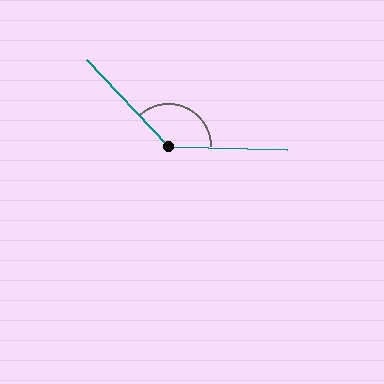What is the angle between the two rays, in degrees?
Approximately 135 degrees.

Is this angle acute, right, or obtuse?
It is obtuse.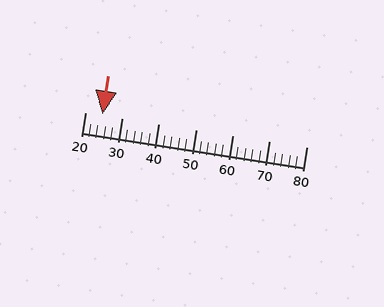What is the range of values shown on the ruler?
The ruler shows values from 20 to 80.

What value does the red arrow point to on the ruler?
The red arrow points to approximately 25.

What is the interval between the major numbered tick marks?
The major tick marks are spaced 10 units apart.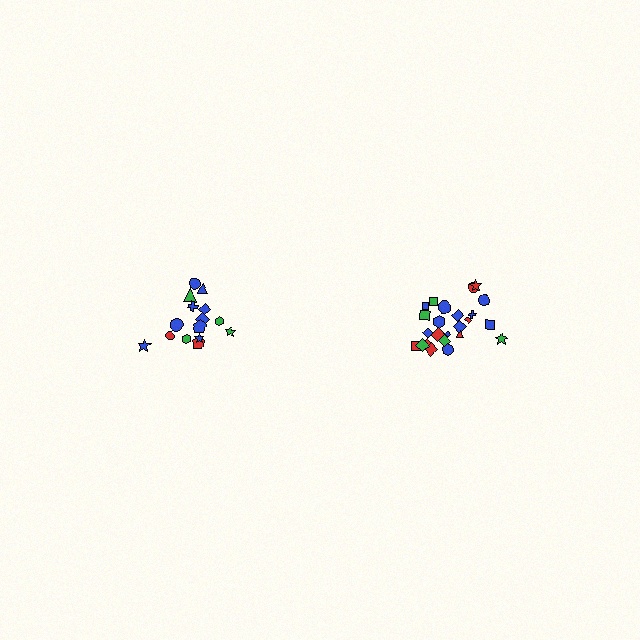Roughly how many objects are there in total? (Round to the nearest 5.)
Roughly 40 objects in total.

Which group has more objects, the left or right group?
The right group.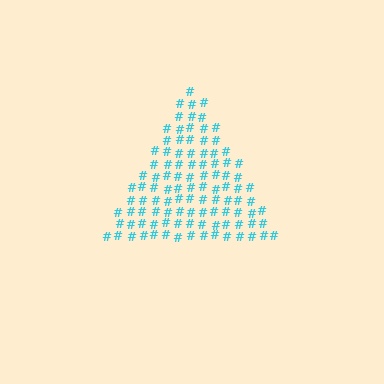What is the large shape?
The large shape is a triangle.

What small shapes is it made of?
It is made of small hash symbols.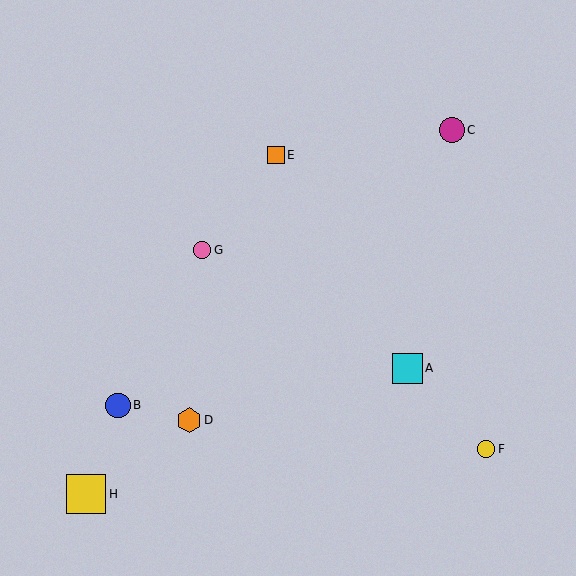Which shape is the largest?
The yellow square (labeled H) is the largest.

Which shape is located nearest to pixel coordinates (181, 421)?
The orange hexagon (labeled D) at (189, 420) is nearest to that location.